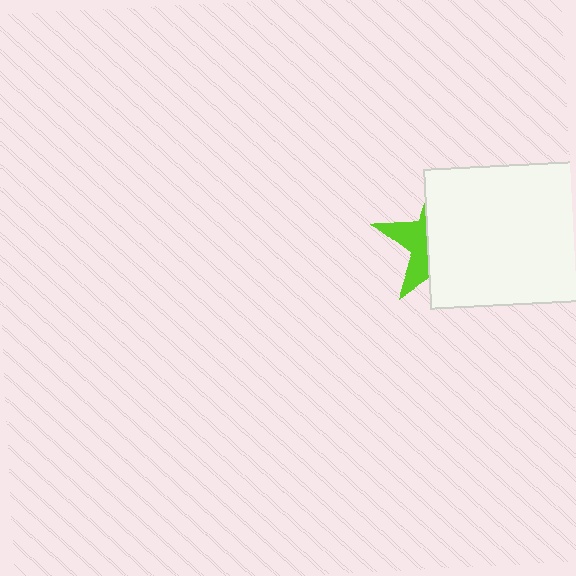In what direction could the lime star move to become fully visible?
The lime star could move left. That would shift it out from behind the white rectangle entirely.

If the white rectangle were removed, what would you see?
You would see the complete lime star.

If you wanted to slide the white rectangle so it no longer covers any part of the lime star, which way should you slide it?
Slide it right — that is the most direct way to separate the two shapes.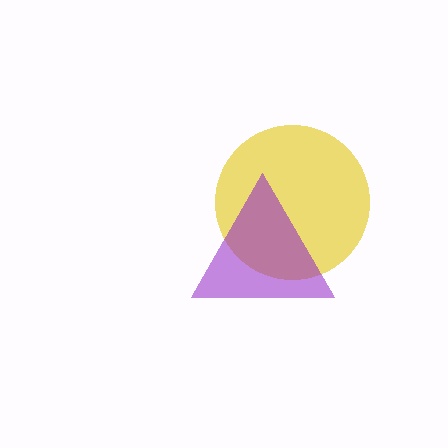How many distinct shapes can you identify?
There are 2 distinct shapes: a yellow circle, a purple triangle.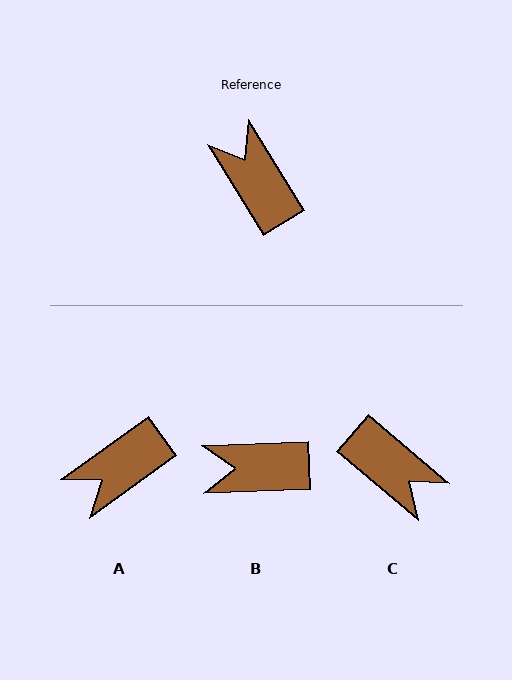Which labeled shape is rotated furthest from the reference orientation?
C, about 162 degrees away.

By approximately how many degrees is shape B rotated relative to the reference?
Approximately 60 degrees counter-clockwise.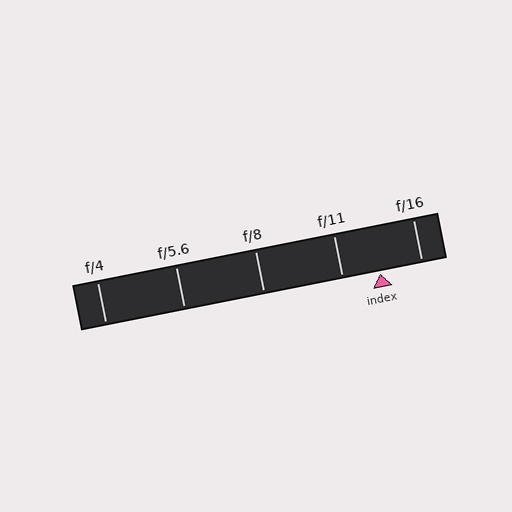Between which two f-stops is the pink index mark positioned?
The index mark is between f/11 and f/16.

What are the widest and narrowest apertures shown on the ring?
The widest aperture shown is f/4 and the narrowest is f/16.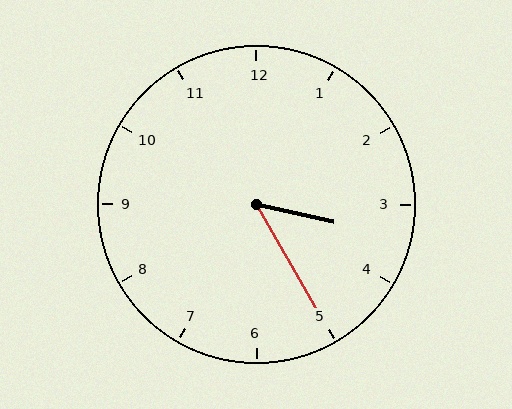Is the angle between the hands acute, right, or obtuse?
It is acute.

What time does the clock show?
3:25.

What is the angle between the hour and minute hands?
Approximately 48 degrees.